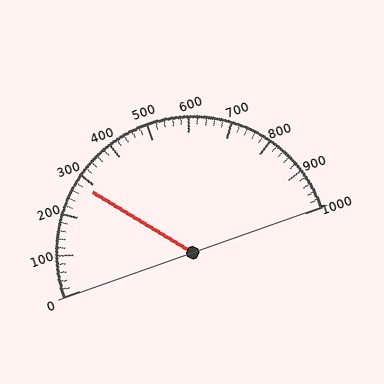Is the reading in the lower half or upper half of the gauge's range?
The reading is in the lower half of the range (0 to 1000).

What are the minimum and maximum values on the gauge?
The gauge ranges from 0 to 1000.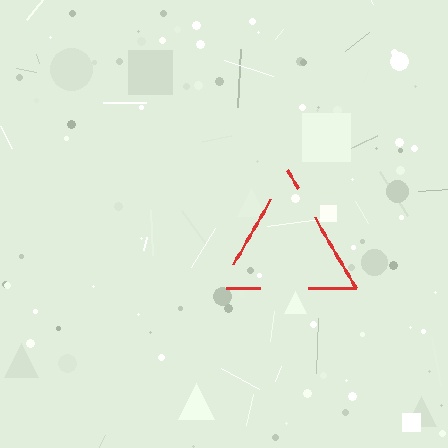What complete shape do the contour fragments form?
The contour fragments form a triangle.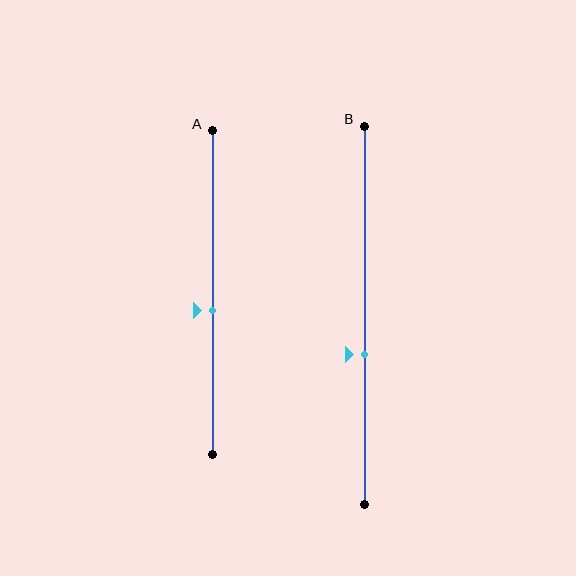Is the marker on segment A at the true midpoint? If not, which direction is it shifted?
No, the marker on segment A is shifted downward by about 5% of the segment length.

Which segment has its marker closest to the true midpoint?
Segment A has its marker closest to the true midpoint.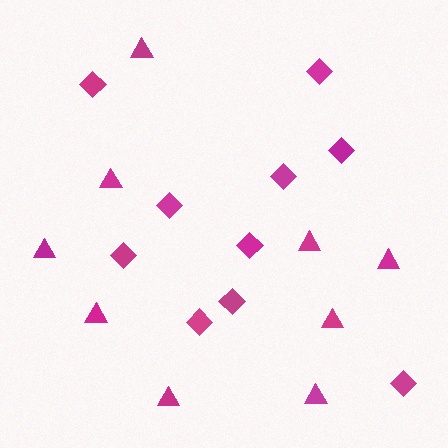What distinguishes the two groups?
There are 2 groups: one group of triangles (9) and one group of diamonds (10).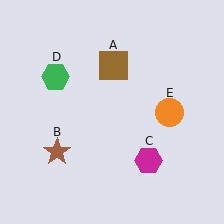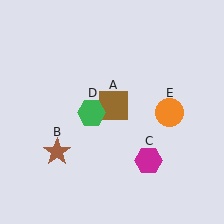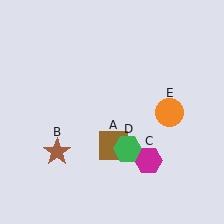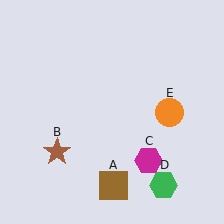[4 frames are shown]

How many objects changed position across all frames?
2 objects changed position: brown square (object A), green hexagon (object D).